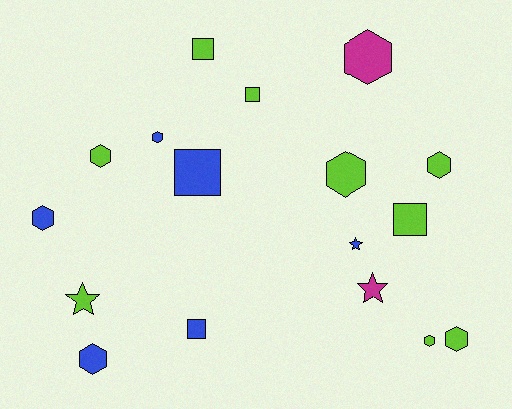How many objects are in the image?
There are 17 objects.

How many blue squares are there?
There are 2 blue squares.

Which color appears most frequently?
Lime, with 9 objects.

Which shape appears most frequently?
Hexagon, with 9 objects.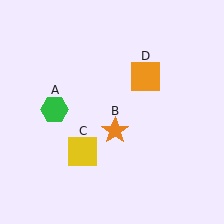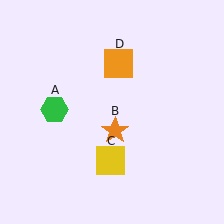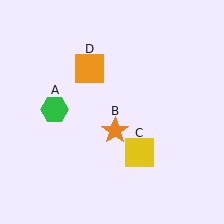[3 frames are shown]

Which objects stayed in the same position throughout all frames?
Green hexagon (object A) and orange star (object B) remained stationary.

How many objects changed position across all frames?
2 objects changed position: yellow square (object C), orange square (object D).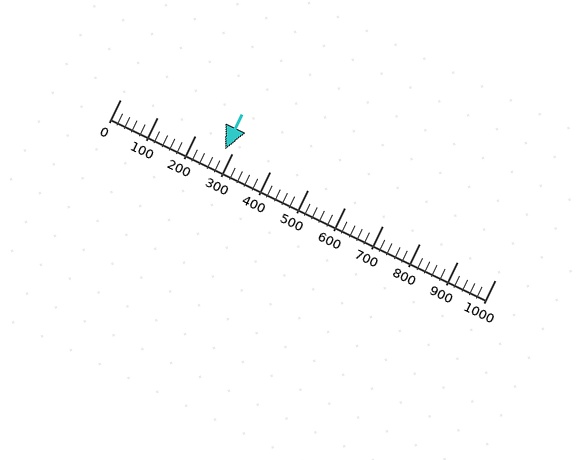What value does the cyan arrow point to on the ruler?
The cyan arrow points to approximately 280.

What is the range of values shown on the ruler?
The ruler shows values from 0 to 1000.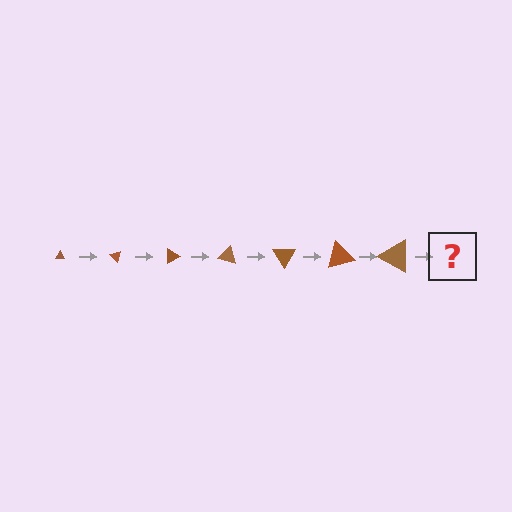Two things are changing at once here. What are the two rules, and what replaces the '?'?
The two rules are that the triangle grows larger each step and it rotates 45 degrees each step. The '?' should be a triangle, larger than the previous one and rotated 315 degrees from the start.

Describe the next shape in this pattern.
It should be a triangle, larger than the previous one and rotated 315 degrees from the start.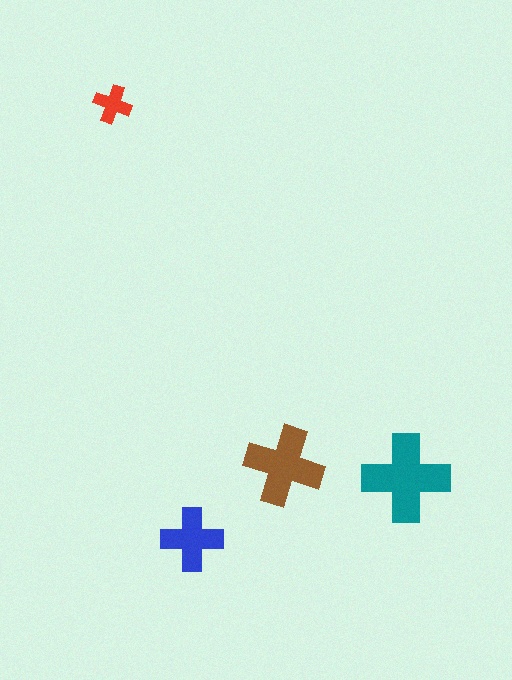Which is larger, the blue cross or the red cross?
The blue one.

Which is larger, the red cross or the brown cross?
The brown one.